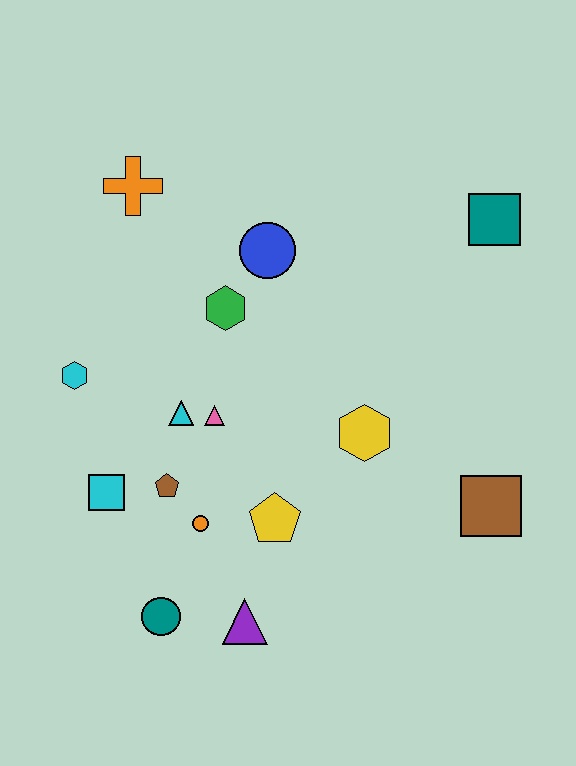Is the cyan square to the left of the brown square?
Yes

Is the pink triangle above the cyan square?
Yes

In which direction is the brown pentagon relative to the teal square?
The brown pentagon is to the left of the teal square.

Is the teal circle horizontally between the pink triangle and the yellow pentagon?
No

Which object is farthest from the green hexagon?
The brown square is farthest from the green hexagon.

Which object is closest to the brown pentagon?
The orange circle is closest to the brown pentagon.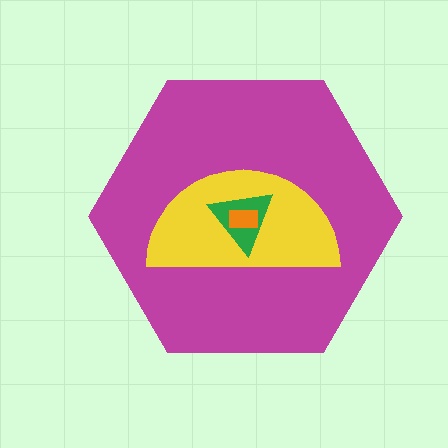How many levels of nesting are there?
4.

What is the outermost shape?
The magenta hexagon.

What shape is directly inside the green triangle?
The orange rectangle.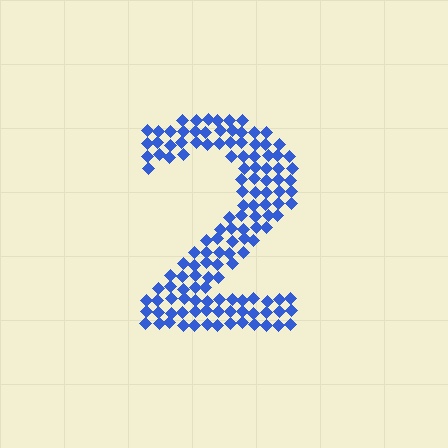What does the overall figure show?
The overall figure shows the digit 2.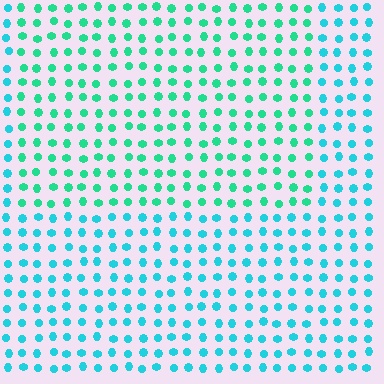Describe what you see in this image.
The image is filled with small cyan elements in a uniform arrangement. A rectangle-shaped region is visible where the elements are tinted to a slightly different hue, forming a subtle color boundary.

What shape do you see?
I see a rectangle.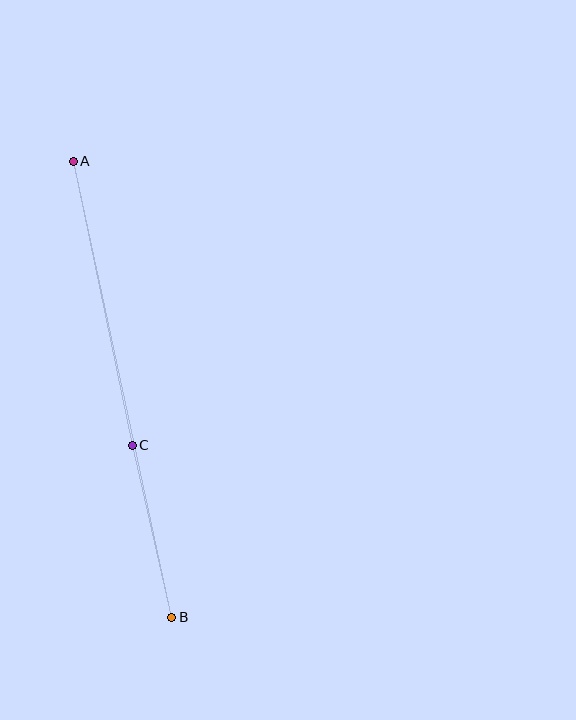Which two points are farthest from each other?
Points A and B are farthest from each other.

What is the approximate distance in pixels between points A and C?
The distance between A and C is approximately 290 pixels.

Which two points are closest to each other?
Points B and C are closest to each other.